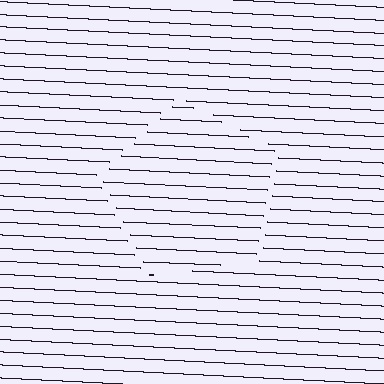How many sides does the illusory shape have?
5 sides — the line-ends trace a pentagon.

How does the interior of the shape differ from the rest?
The interior of the shape contains the same grating, shifted by half a period — the contour is defined by the phase discontinuity where line-ends from the inner and outer gratings abut.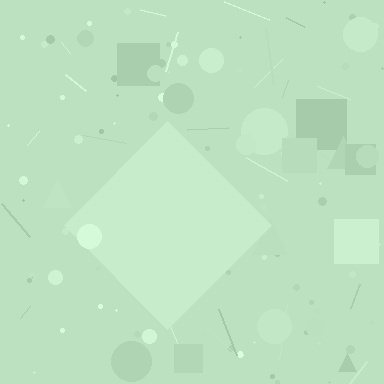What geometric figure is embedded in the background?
A diamond is embedded in the background.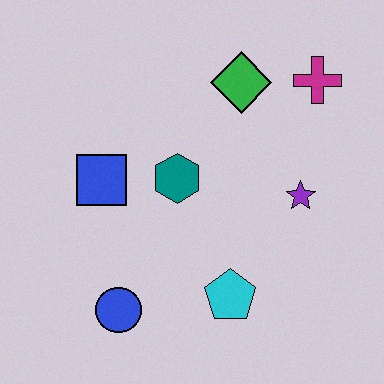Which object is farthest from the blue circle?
The magenta cross is farthest from the blue circle.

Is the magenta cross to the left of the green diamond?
No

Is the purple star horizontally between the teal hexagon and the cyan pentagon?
No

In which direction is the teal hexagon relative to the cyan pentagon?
The teal hexagon is above the cyan pentagon.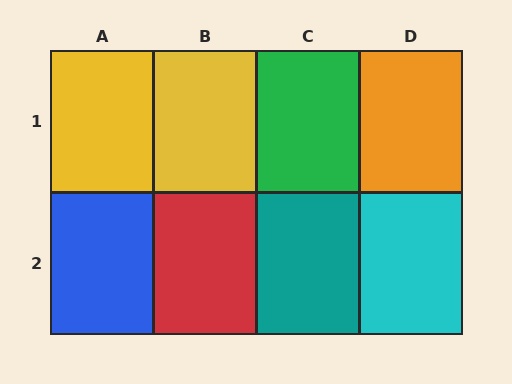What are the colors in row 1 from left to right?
Yellow, yellow, green, orange.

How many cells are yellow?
2 cells are yellow.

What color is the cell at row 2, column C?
Teal.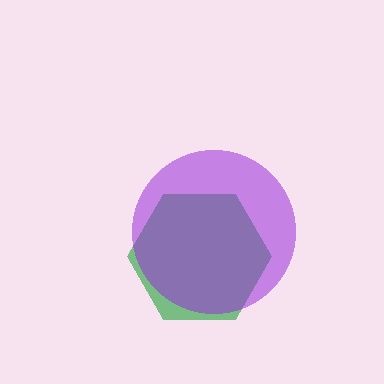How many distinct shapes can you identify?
There are 2 distinct shapes: a green hexagon, a purple circle.